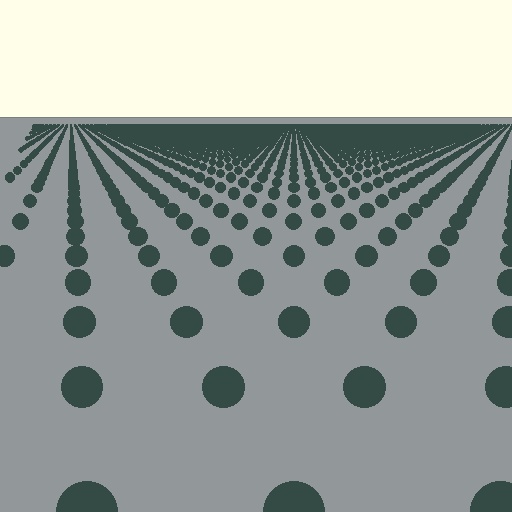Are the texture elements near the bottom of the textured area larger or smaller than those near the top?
Larger. Near the bottom, elements are closer to the viewer and appear at a bigger on-screen size.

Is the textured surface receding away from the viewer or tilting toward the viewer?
The surface is receding away from the viewer. Texture elements get smaller and denser toward the top.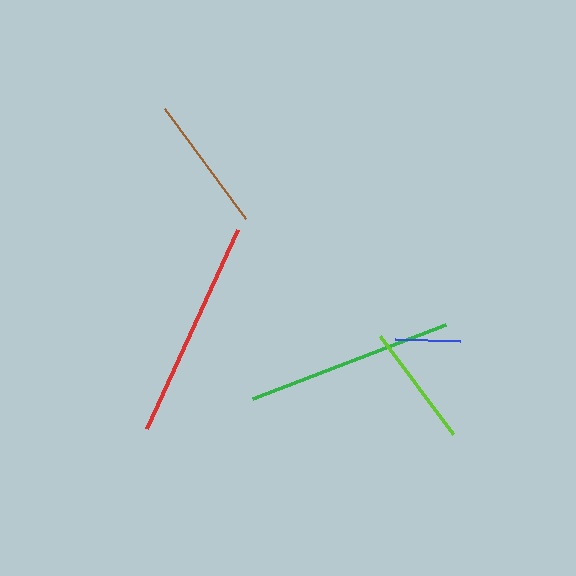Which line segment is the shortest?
The blue line is the shortest at approximately 65 pixels.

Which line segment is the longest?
The red line is the longest at approximately 219 pixels.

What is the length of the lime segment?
The lime segment is approximately 123 pixels long.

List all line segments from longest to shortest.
From longest to shortest: red, green, brown, lime, blue.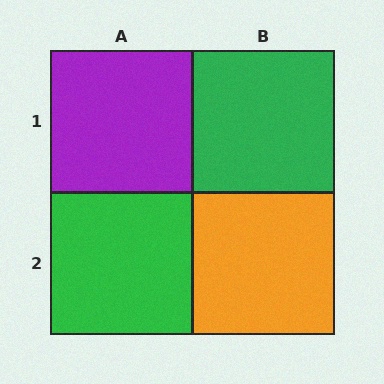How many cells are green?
2 cells are green.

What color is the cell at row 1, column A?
Purple.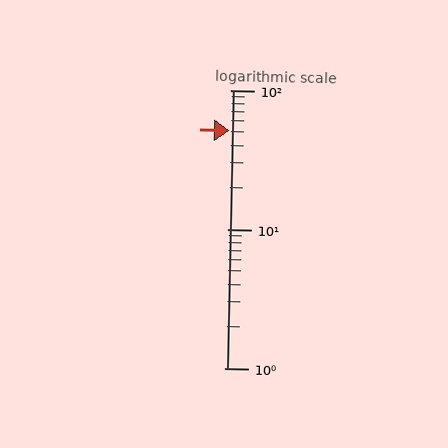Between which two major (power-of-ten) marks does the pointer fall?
The pointer is between 10 and 100.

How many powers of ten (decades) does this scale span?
The scale spans 2 decades, from 1 to 100.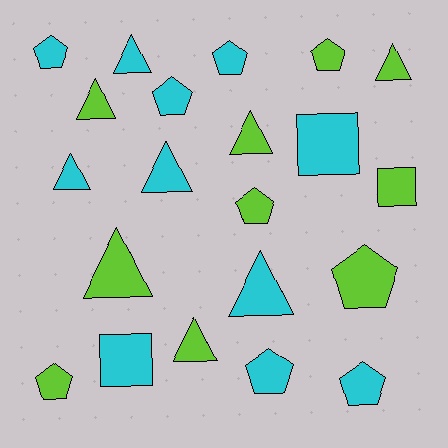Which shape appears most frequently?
Triangle, with 9 objects.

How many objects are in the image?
There are 21 objects.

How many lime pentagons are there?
There are 4 lime pentagons.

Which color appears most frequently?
Cyan, with 11 objects.